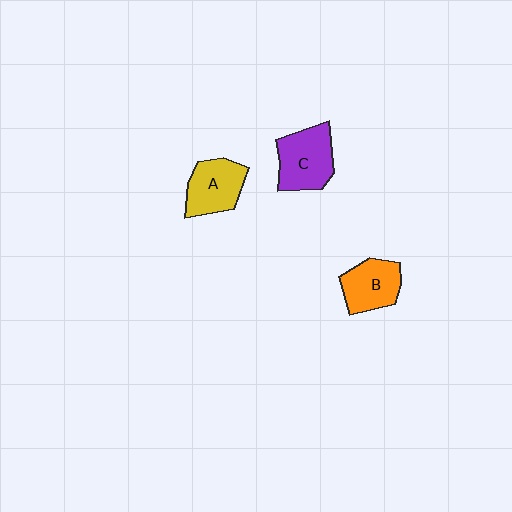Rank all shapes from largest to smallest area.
From largest to smallest: C (purple), A (yellow), B (orange).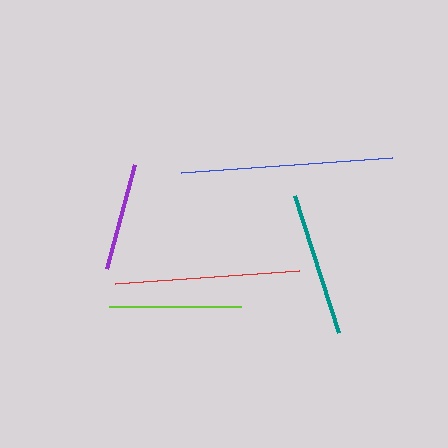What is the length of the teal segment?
The teal segment is approximately 144 pixels long.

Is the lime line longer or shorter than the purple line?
The lime line is longer than the purple line.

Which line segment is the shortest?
The purple line is the shortest at approximately 108 pixels.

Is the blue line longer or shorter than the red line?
The blue line is longer than the red line.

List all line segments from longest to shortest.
From longest to shortest: blue, red, teal, lime, purple.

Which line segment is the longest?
The blue line is the longest at approximately 211 pixels.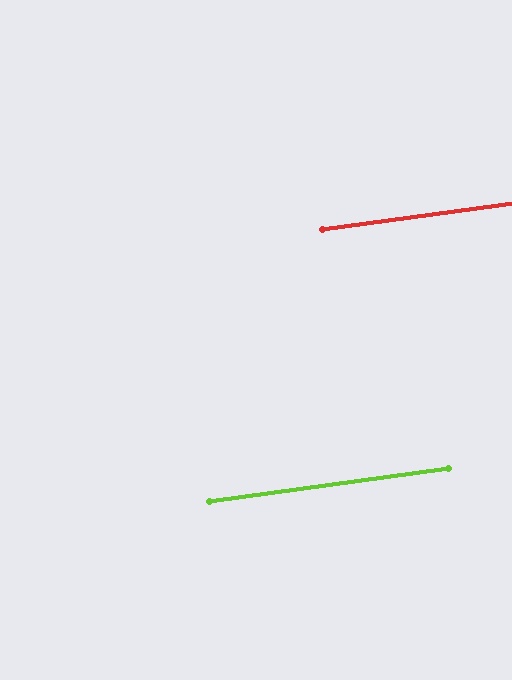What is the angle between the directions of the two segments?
Approximately 0 degrees.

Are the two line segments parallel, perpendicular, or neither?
Parallel — their directions differ by only 0.3°.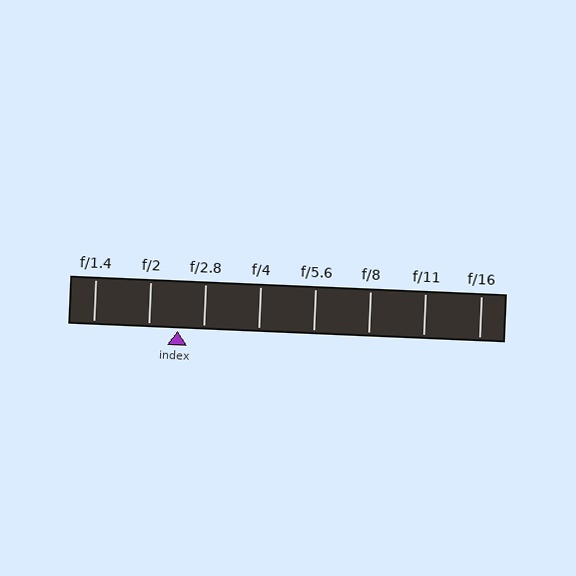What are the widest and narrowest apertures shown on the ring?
The widest aperture shown is f/1.4 and the narrowest is f/16.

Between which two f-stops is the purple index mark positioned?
The index mark is between f/2 and f/2.8.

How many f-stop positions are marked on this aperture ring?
There are 8 f-stop positions marked.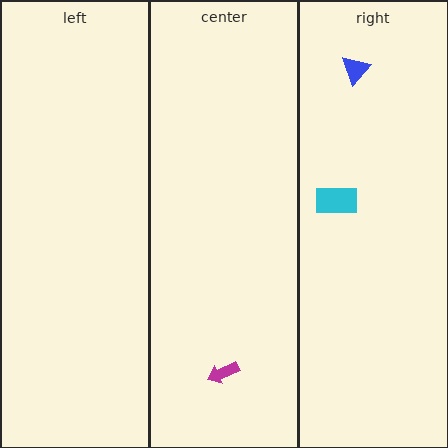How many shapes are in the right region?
2.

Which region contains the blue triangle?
The right region.